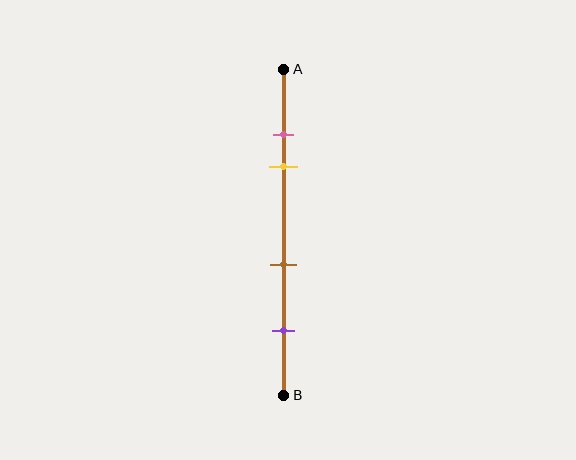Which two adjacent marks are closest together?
The pink and yellow marks are the closest adjacent pair.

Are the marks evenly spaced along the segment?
No, the marks are not evenly spaced.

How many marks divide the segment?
There are 4 marks dividing the segment.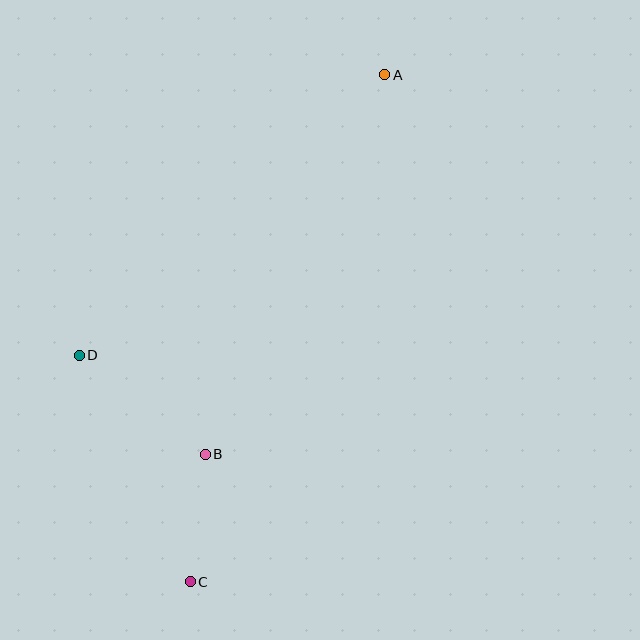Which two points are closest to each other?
Points B and C are closest to each other.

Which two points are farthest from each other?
Points A and C are farthest from each other.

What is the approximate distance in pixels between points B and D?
The distance between B and D is approximately 160 pixels.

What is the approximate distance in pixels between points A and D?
The distance between A and D is approximately 415 pixels.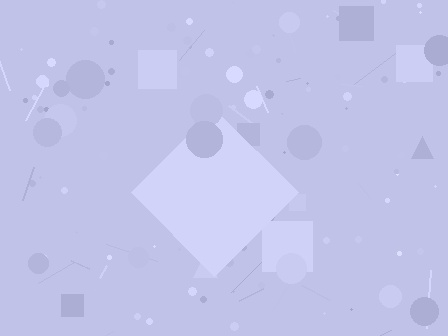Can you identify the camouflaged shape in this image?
The camouflaged shape is a diamond.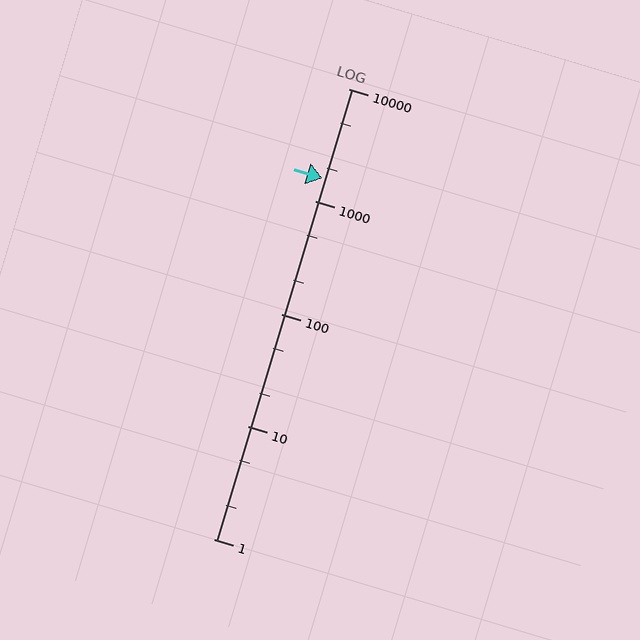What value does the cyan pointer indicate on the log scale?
The pointer indicates approximately 1600.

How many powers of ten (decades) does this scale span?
The scale spans 4 decades, from 1 to 10000.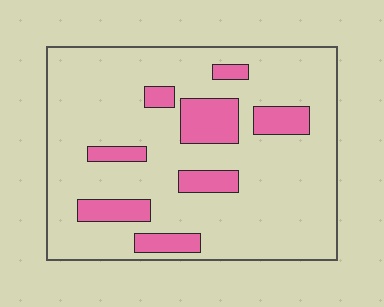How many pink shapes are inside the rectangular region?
8.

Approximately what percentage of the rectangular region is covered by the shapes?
Approximately 20%.